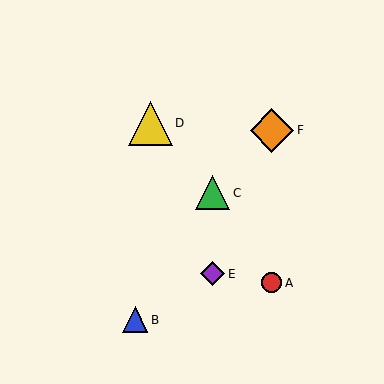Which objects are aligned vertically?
Objects C, E are aligned vertically.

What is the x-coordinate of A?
Object A is at x≈271.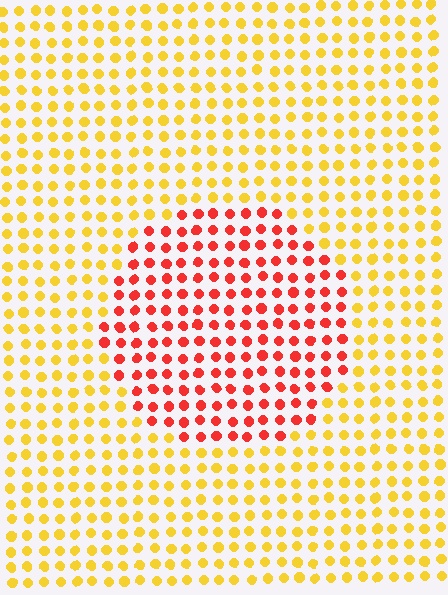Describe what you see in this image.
The image is filled with small yellow elements in a uniform arrangement. A circle-shaped region is visible where the elements are tinted to a slightly different hue, forming a subtle color boundary.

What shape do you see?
I see a circle.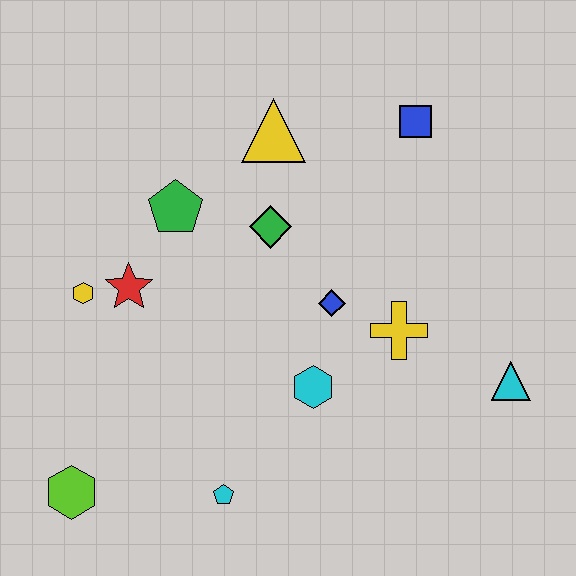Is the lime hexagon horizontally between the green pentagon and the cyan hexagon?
No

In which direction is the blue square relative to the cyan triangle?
The blue square is above the cyan triangle.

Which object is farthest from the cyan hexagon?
The blue square is farthest from the cyan hexagon.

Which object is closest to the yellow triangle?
The green diamond is closest to the yellow triangle.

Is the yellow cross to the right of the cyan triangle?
No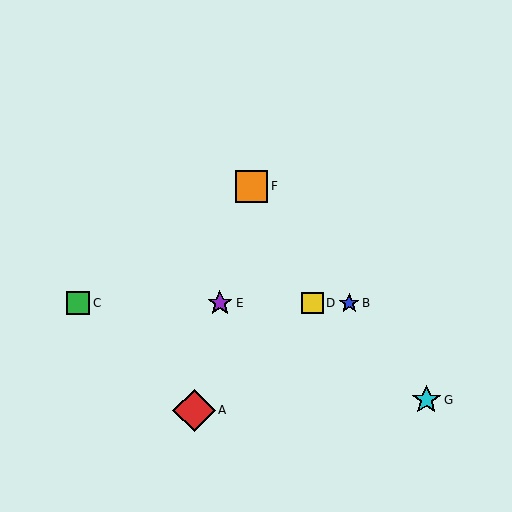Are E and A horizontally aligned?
No, E is at y≈303 and A is at y≈410.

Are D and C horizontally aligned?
Yes, both are at y≈303.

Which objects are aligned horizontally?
Objects B, C, D, E are aligned horizontally.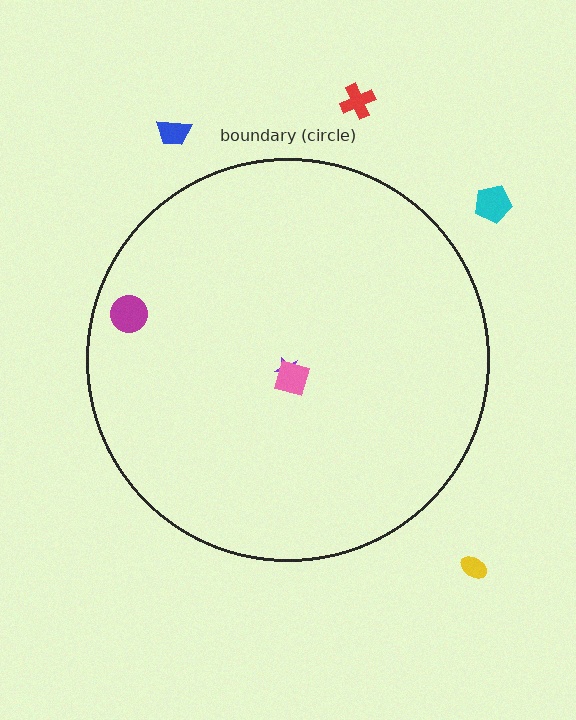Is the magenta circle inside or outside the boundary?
Inside.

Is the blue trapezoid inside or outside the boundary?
Outside.